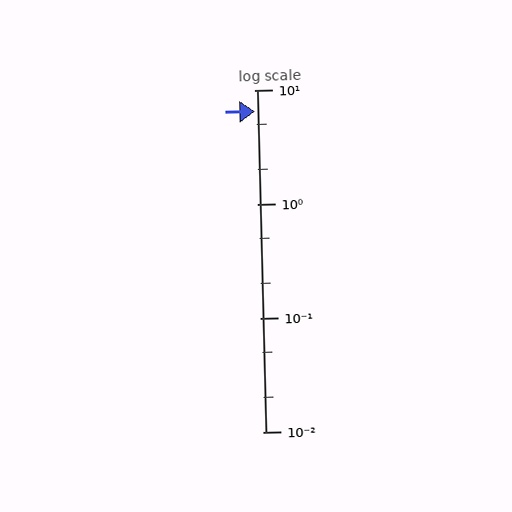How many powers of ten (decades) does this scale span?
The scale spans 3 decades, from 0.01 to 10.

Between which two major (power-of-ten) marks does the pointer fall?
The pointer is between 1 and 10.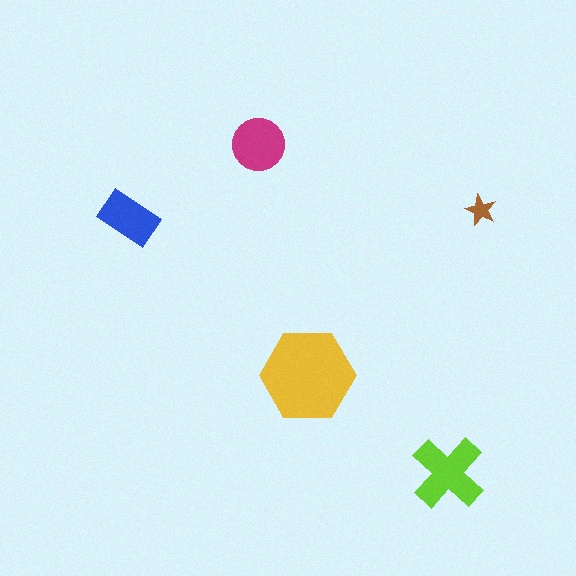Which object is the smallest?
The brown star.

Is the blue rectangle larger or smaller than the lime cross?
Smaller.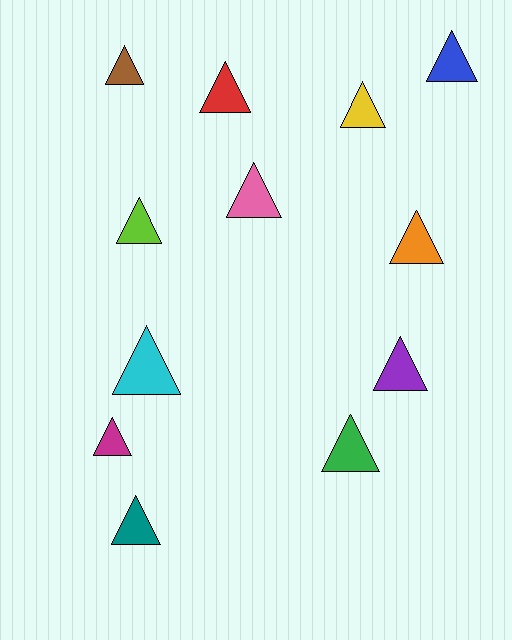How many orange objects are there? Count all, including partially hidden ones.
There is 1 orange object.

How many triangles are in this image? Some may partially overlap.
There are 12 triangles.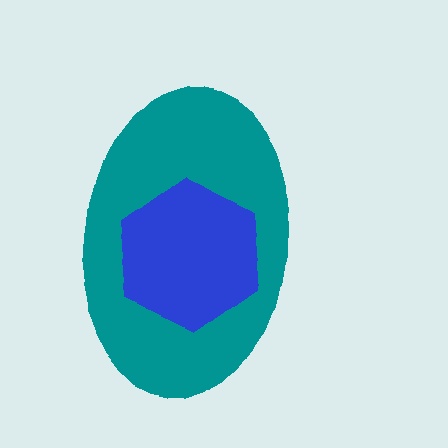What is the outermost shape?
The teal ellipse.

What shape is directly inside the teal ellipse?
The blue hexagon.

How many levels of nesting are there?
2.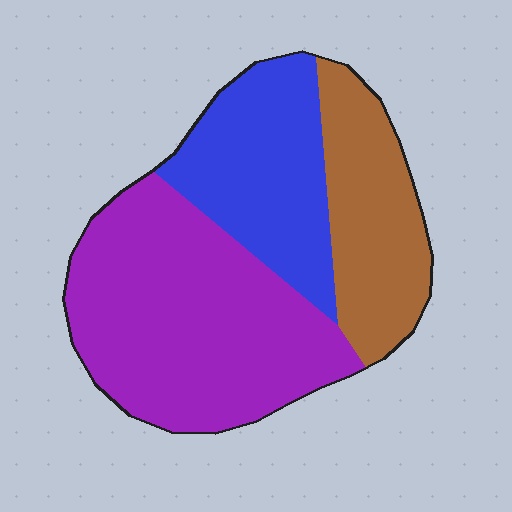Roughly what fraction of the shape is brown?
Brown takes up about one quarter (1/4) of the shape.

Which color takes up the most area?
Purple, at roughly 50%.